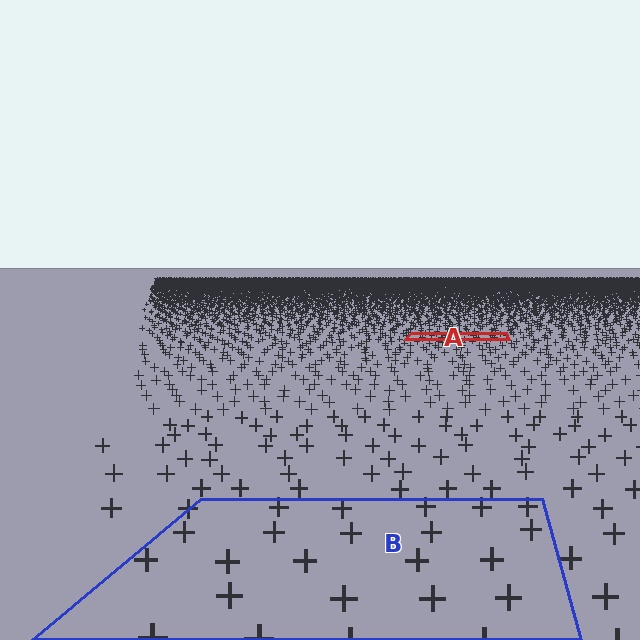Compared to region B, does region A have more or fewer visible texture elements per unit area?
Region A has more texture elements per unit area — they are packed more densely because it is farther away.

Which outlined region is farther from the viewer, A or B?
Region A is farther from the viewer — the texture elements inside it appear smaller and more densely packed.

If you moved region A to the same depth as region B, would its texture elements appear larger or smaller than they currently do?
They would appear larger. At a closer depth, the same texture elements are projected at a bigger on-screen size.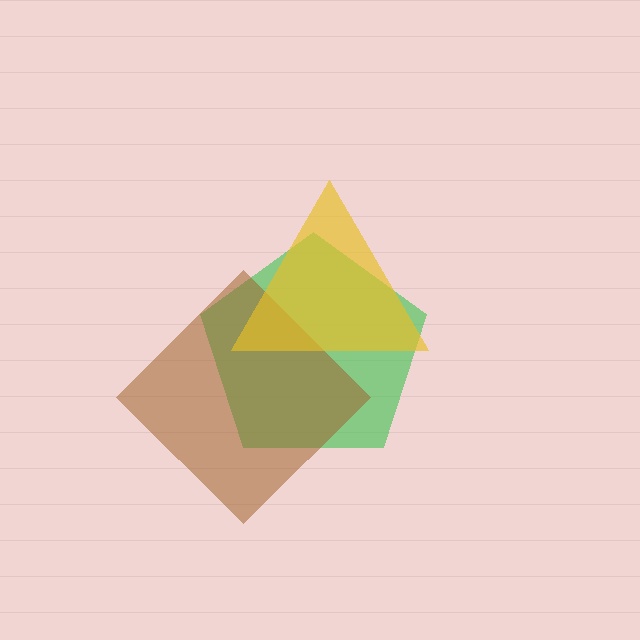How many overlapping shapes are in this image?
There are 3 overlapping shapes in the image.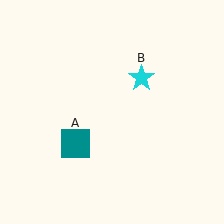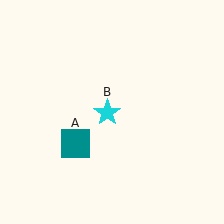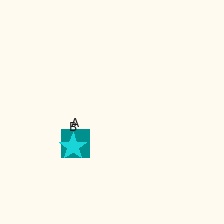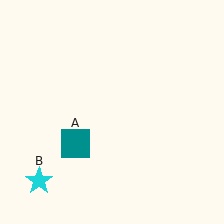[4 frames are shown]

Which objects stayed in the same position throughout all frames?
Teal square (object A) remained stationary.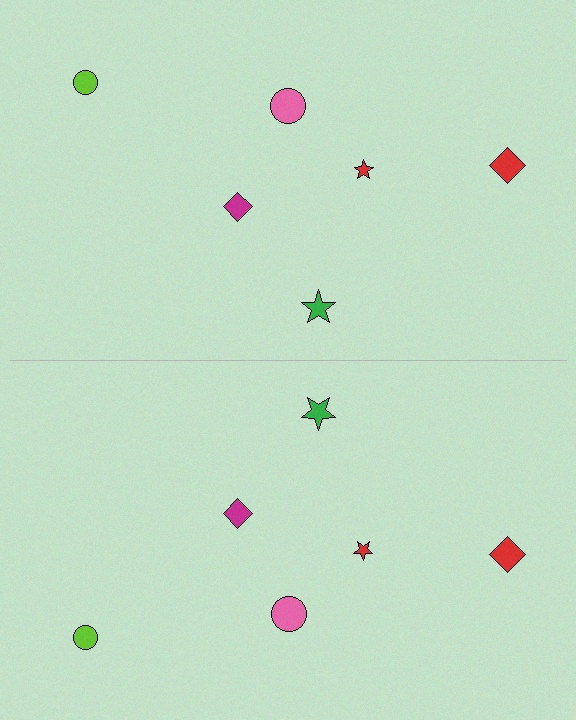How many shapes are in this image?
There are 12 shapes in this image.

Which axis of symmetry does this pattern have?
The pattern has a horizontal axis of symmetry running through the center of the image.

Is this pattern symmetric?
Yes, this pattern has bilateral (reflection) symmetry.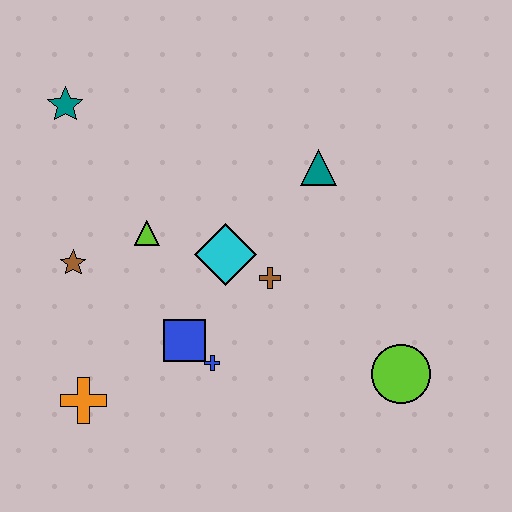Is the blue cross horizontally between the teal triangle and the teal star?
Yes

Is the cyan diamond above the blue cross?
Yes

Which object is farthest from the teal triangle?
The orange cross is farthest from the teal triangle.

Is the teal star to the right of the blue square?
No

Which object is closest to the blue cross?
The blue square is closest to the blue cross.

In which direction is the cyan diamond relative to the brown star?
The cyan diamond is to the right of the brown star.